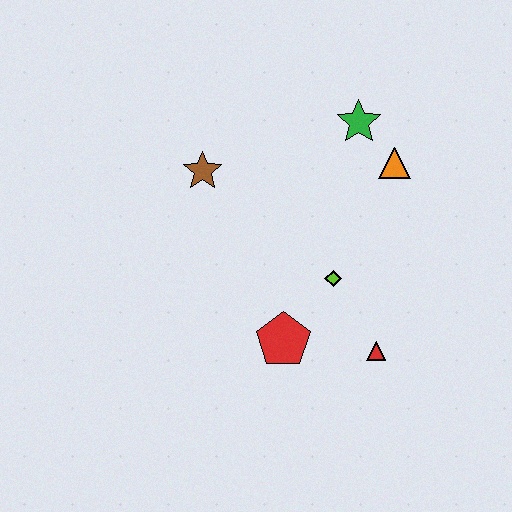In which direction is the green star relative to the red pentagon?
The green star is above the red pentagon.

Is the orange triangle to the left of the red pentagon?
No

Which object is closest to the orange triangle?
The green star is closest to the orange triangle.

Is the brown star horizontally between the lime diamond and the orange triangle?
No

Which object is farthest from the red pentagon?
The green star is farthest from the red pentagon.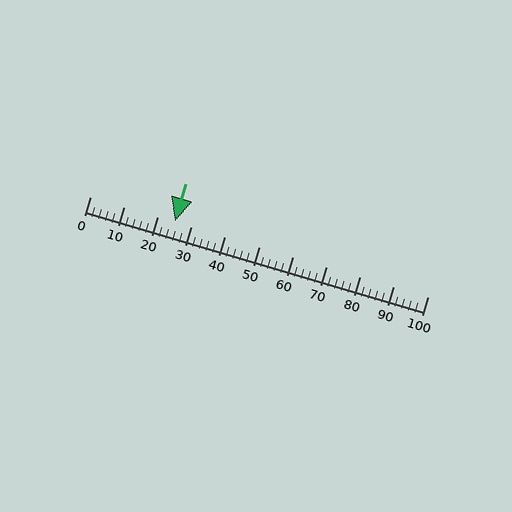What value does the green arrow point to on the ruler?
The green arrow points to approximately 25.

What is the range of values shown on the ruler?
The ruler shows values from 0 to 100.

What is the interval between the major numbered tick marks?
The major tick marks are spaced 10 units apart.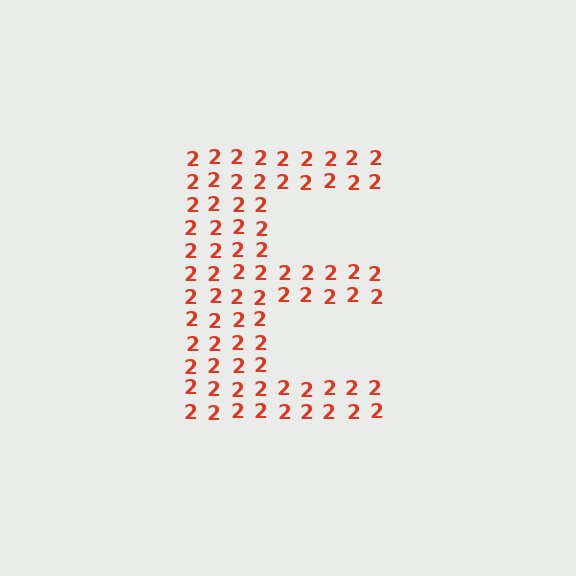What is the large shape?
The large shape is the letter E.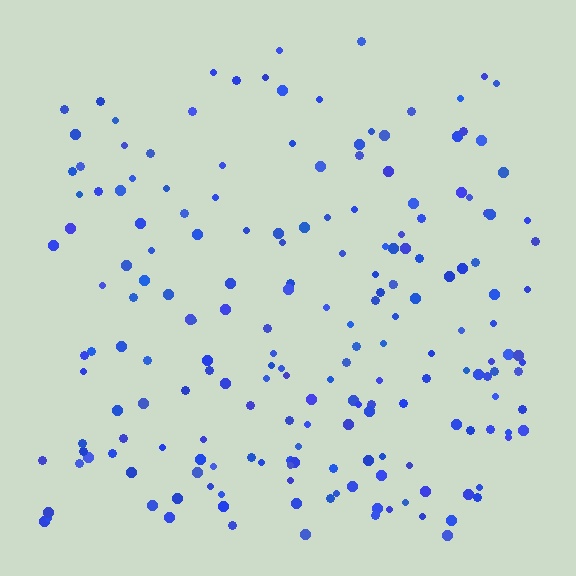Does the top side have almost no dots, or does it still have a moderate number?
Still a moderate number, just noticeably fewer than the bottom.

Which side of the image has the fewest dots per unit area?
The top.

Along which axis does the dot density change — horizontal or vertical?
Vertical.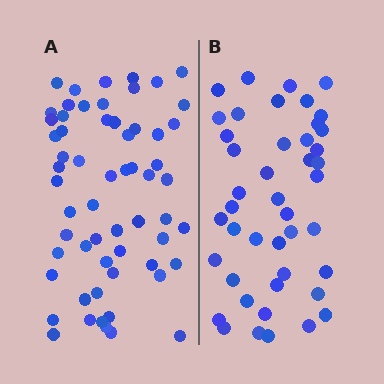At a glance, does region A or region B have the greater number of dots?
Region A (the left region) has more dots.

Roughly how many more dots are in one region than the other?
Region A has approximately 15 more dots than region B.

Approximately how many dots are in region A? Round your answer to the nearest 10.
About 60 dots.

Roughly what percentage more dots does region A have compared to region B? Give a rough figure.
About 35% more.